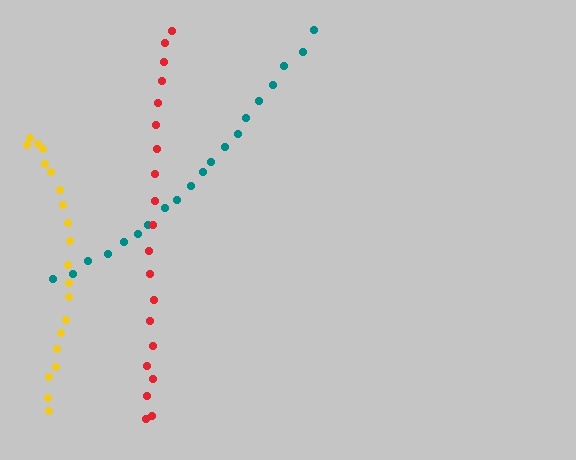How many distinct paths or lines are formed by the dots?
There are 3 distinct paths.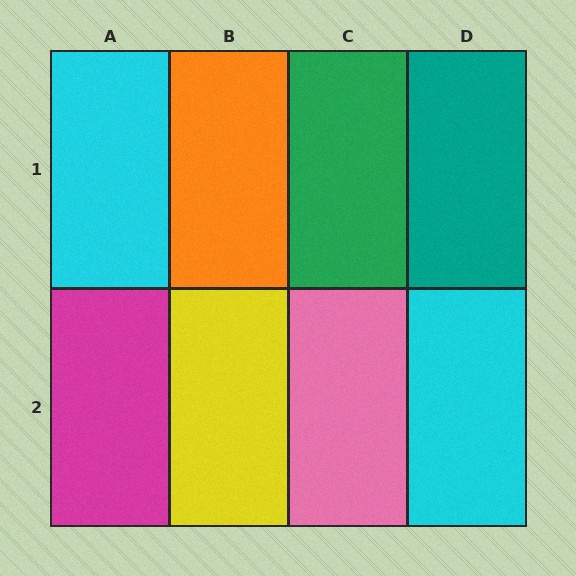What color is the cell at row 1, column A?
Cyan.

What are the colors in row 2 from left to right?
Magenta, yellow, pink, cyan.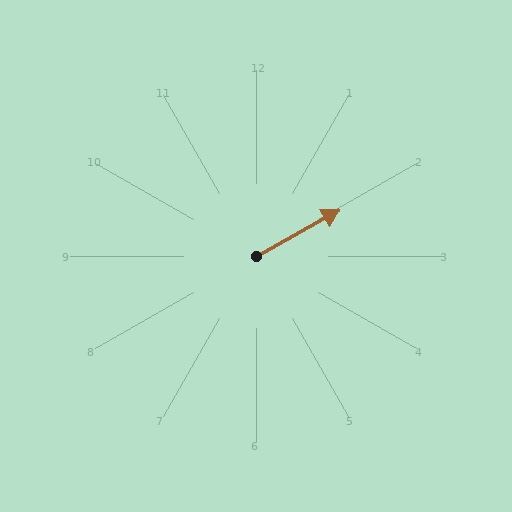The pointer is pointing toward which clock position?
Roughly 2 o'clock.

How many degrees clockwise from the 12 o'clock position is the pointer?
Approximately 61 degrees.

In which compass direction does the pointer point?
Northeast.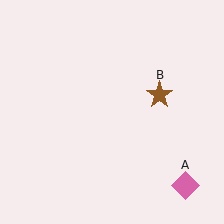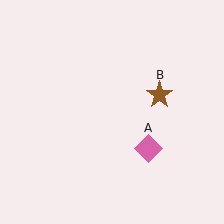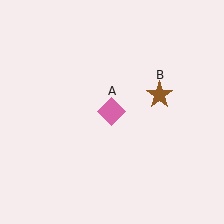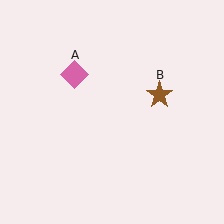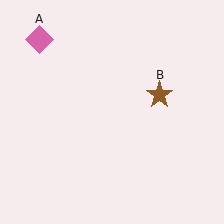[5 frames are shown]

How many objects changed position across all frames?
1 object changed position: pink diamond (object A).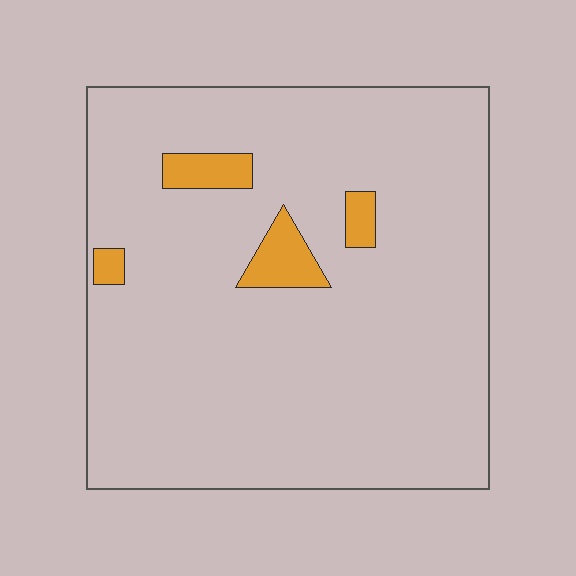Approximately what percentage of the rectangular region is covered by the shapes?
Approximately 5%.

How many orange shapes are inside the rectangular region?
4.